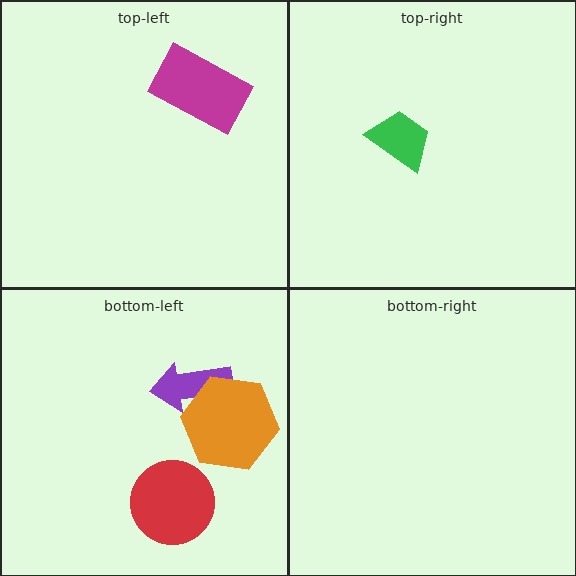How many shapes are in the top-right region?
1.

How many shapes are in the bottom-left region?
3.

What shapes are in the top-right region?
The green trapezoid.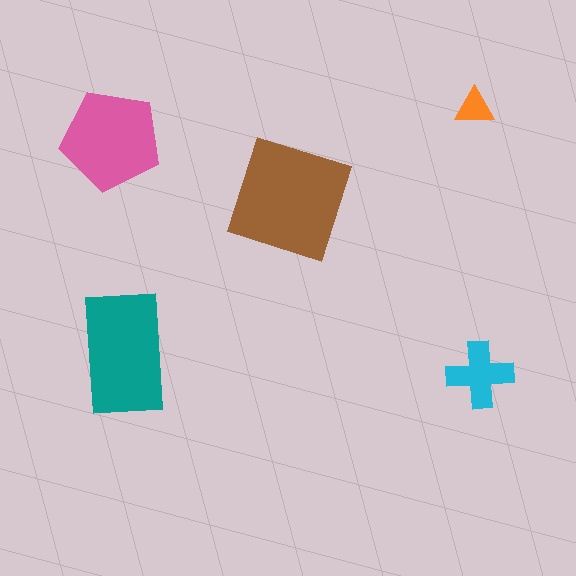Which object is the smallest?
The orange triangle.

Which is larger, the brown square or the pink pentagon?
The brown square.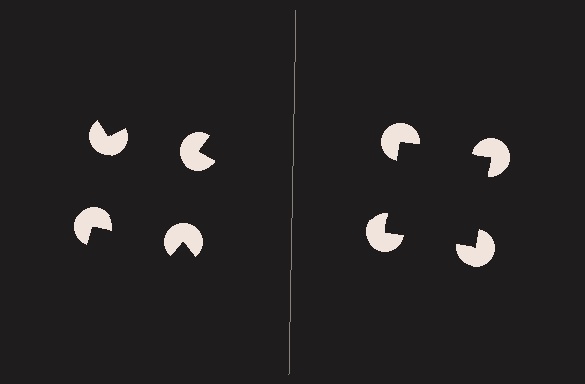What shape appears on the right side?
An illusory square.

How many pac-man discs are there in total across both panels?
8 — 4 on each side.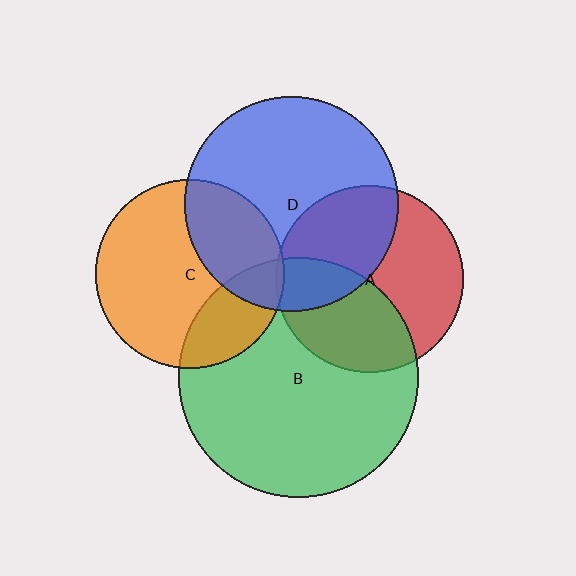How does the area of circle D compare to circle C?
Approximately 1.3 times.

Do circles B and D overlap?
Yes.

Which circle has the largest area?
Circle B (green).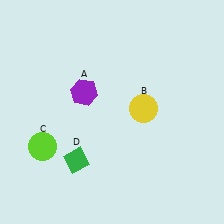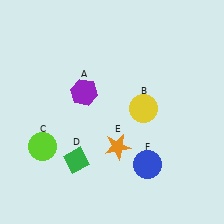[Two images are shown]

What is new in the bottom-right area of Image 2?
A blue circle (F) was added in the bottom-right area of Image 2.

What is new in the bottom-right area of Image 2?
An orange star (E) was added in the bottom-right area of Image 2.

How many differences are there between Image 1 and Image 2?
There are 2 differences between the two images.